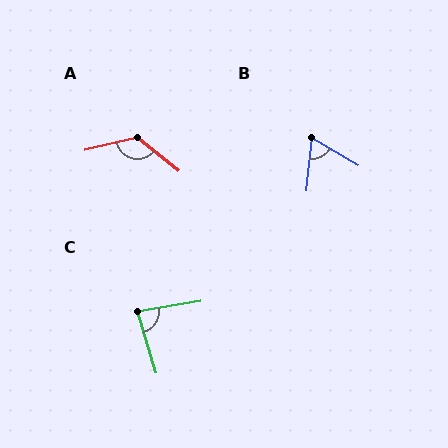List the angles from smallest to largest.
B (65°), C (83°), A (128°).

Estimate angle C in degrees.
Approximately 83 degrees.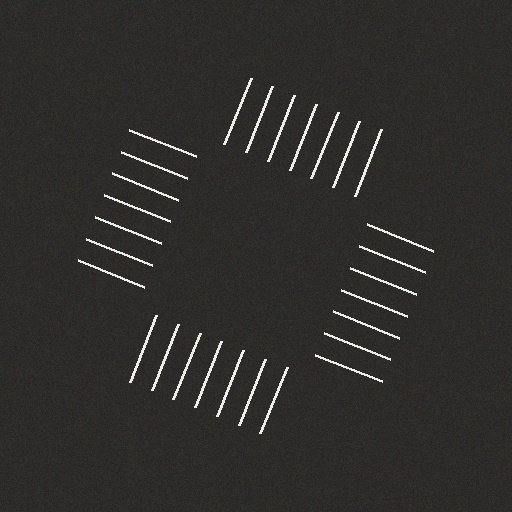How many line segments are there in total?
28 — 7 along each of the 4 edges.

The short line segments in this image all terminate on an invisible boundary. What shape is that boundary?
An illusory square — the line segments terminate on its edges but no continuous stroke is drawn.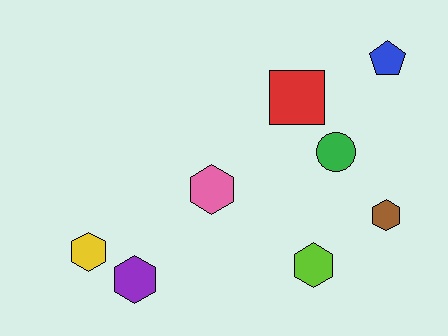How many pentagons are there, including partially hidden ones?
There is 1 pentagon.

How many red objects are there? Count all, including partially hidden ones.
There is 1 red object.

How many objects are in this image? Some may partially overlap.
There are 8 objects.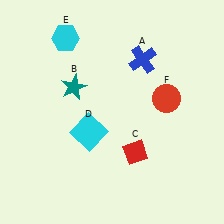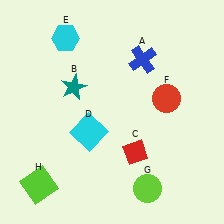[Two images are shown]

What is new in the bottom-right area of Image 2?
A lime circle (G) was added in the bottom-right area of Image 2.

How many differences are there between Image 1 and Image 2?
There are 2 differences between the two images.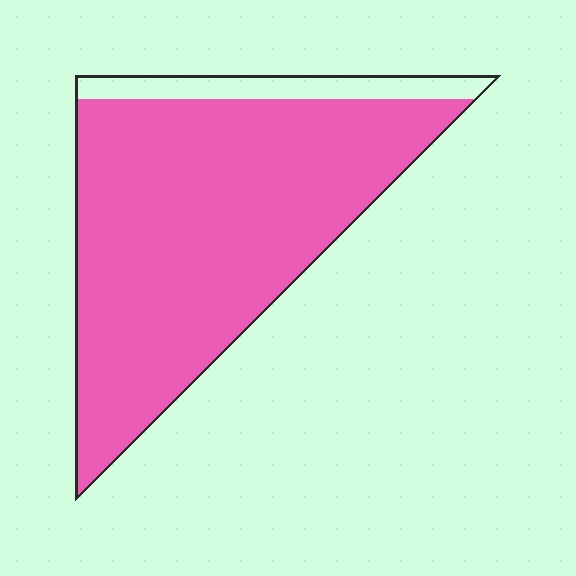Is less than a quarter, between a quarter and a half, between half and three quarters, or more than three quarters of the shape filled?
More than three quarters.